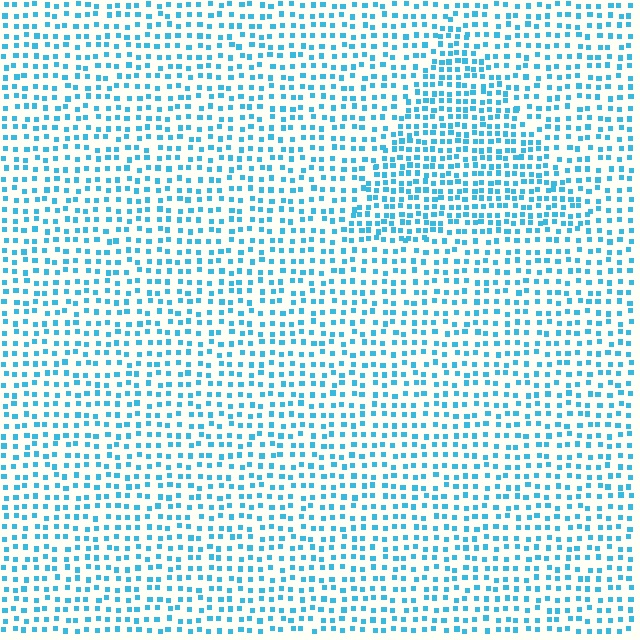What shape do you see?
I see a triangle.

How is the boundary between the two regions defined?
The boundary is defined by a change in element density (approximately 1.6x ratio). All elements are the same color, size, and shape.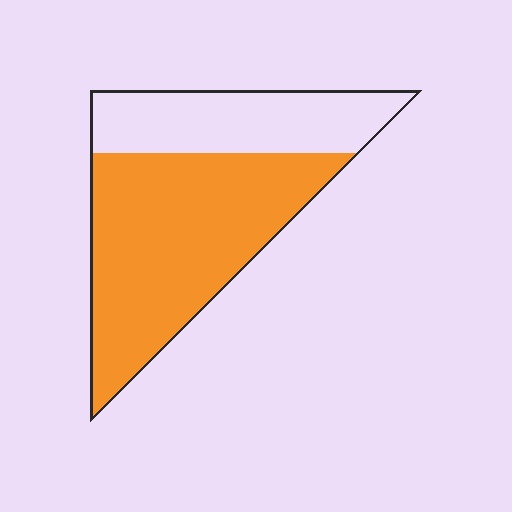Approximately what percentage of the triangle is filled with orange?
Approximately 65%.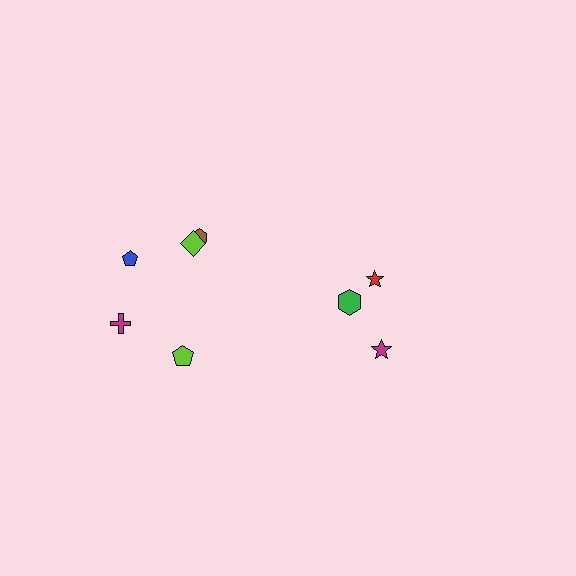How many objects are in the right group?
There are 3 objects.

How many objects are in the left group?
There are 5 objects.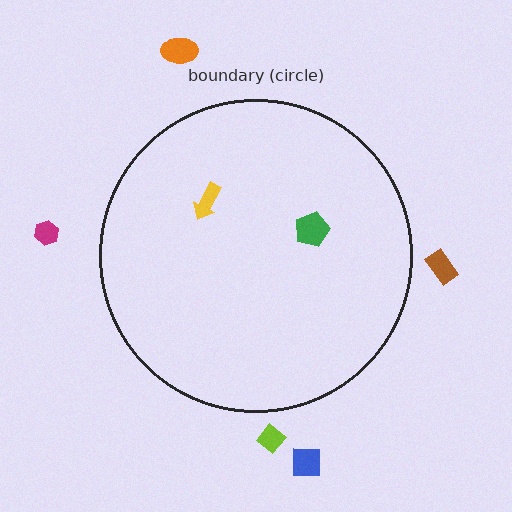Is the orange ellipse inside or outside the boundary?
Outside.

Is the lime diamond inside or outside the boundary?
Outside.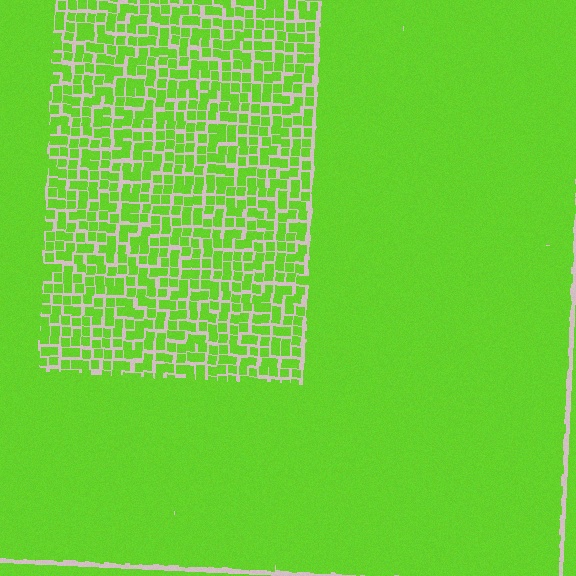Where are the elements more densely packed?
The elements are more densely packed outside the rectangle boundary.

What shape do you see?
I see a rectangle.